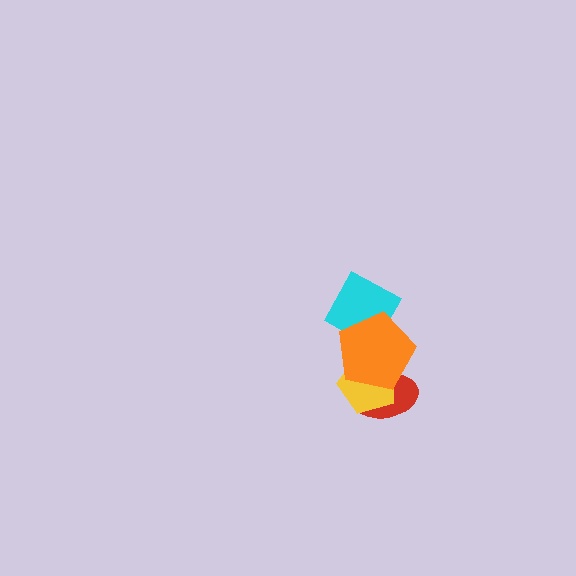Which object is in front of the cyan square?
The orange pentagon is in front of the cyan square.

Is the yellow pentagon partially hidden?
Yes, it is partially covered by another shape.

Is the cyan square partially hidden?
Yes, it is partially covered by another shape.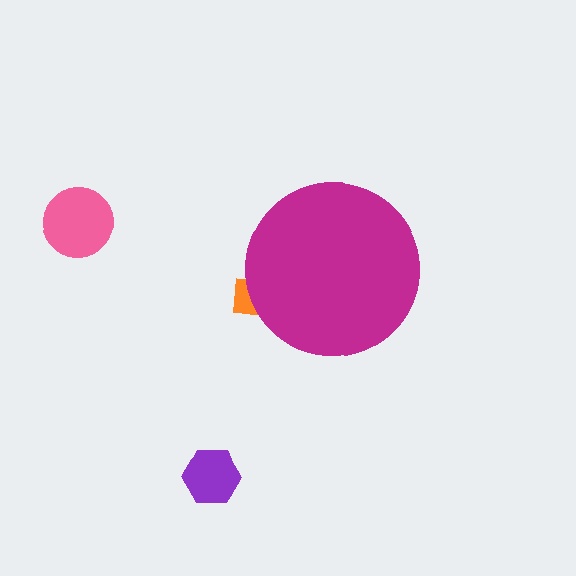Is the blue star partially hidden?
No, the blue star is fully visible.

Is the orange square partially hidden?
Yes, the orange square is partially hidden behind the magenta circle.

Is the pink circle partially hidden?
No, the pink circle is fully visible.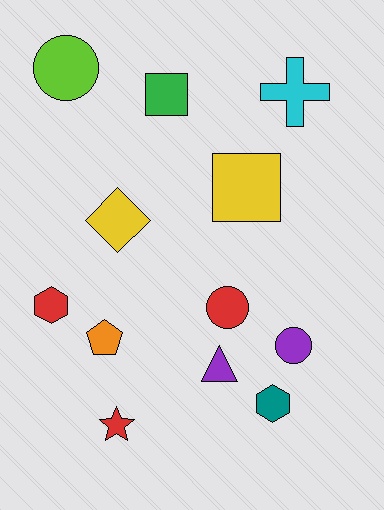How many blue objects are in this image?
There are no blue objects.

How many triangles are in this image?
There is 1 triangle.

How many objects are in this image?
There are 12 objects.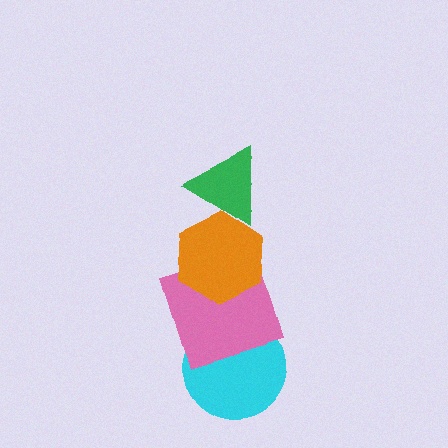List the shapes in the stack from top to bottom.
From top to bottom: the green triangle, the orange hexagon, the pink square, the cyan circle.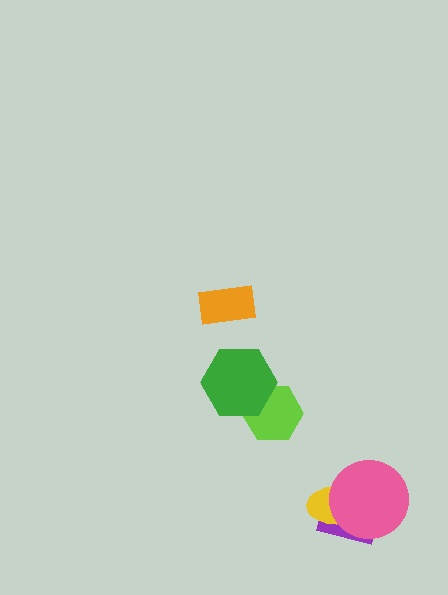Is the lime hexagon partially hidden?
Yes, it is partially covered by another shape.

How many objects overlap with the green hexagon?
1 object overlaps with the green hexagon.